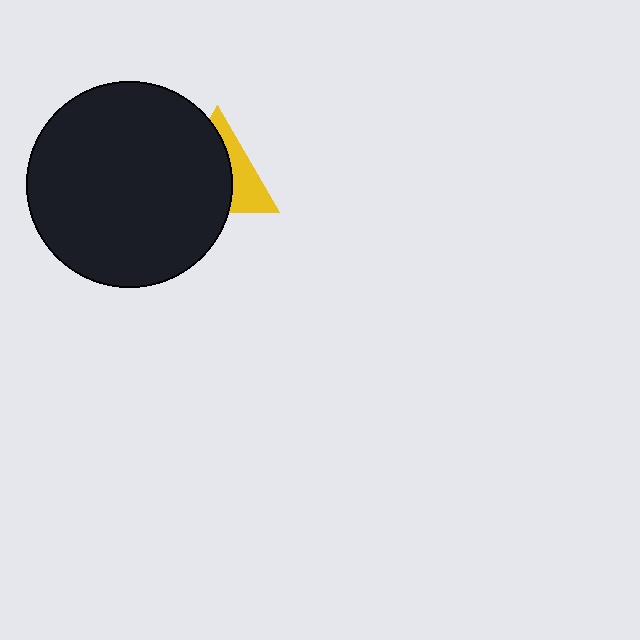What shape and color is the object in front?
The object in front is a black circle.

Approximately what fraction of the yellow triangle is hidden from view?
Roughly 63% of the yellow triangle is hidden behind the black circle.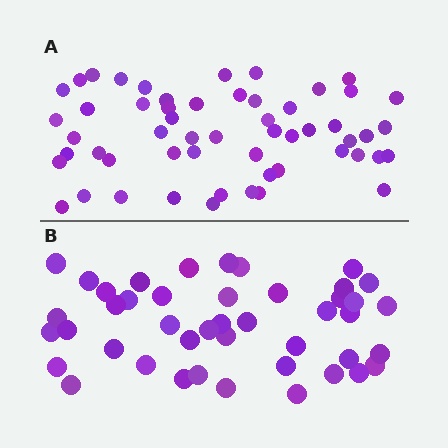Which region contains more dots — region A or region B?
Region A (the top region) has more dots.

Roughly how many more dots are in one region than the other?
Region A has roughly 12 or so more dots than region B.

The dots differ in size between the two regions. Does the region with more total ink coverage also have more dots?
No. Region B has more total ink coverage because its dots are larger, but region A actually contains more individual dots. Total area can be misleading — the number of items is what matters here.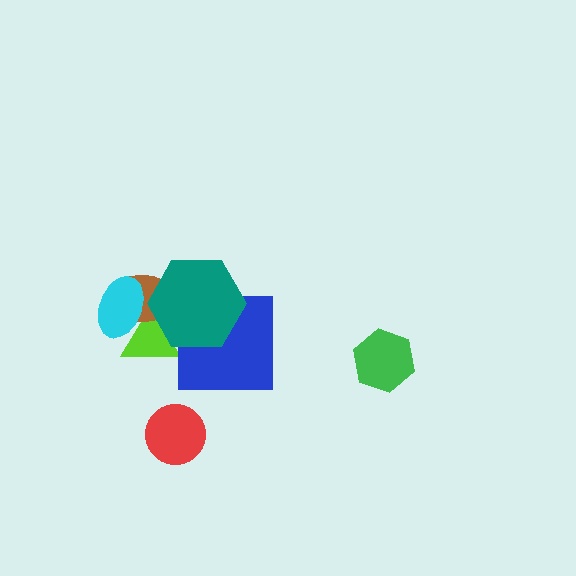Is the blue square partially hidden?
Yes, it is partially covered by another shape.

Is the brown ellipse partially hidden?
Yes, it is partially covered by another shape.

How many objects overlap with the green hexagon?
0 objects overlap with the green hexagon.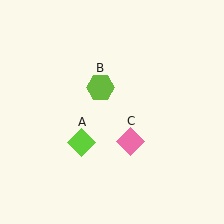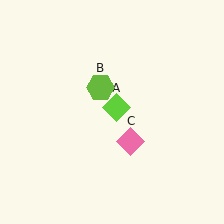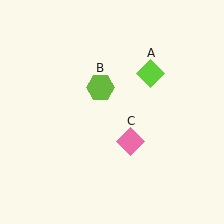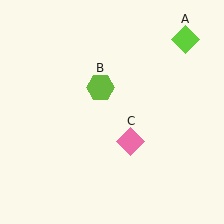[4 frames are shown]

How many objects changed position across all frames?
1 object changed position: lime diamond (object A).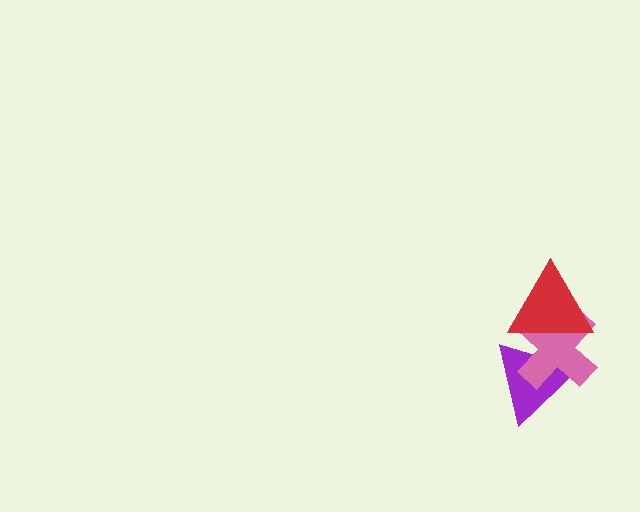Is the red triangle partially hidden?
No, no other shape covers it.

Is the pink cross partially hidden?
Yes, it is partially covered by another shape.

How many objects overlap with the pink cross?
2 objects overlap with the pink cross.